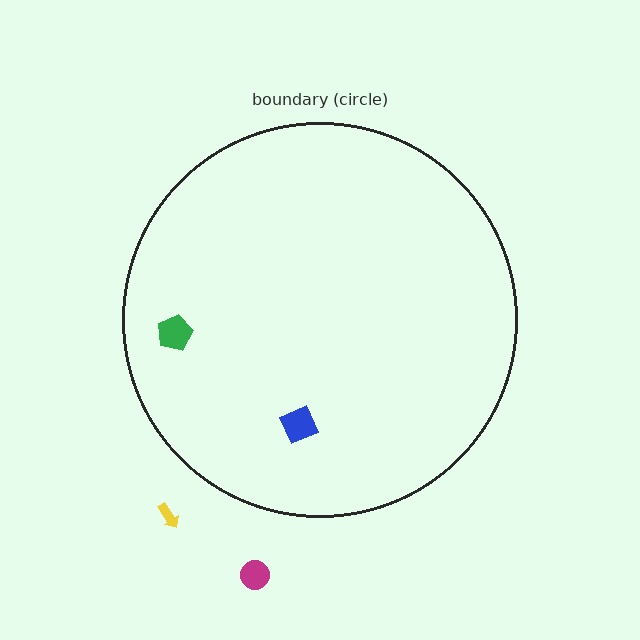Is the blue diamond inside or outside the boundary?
Inside.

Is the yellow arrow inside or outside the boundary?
Outside.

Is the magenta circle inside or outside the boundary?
Outside.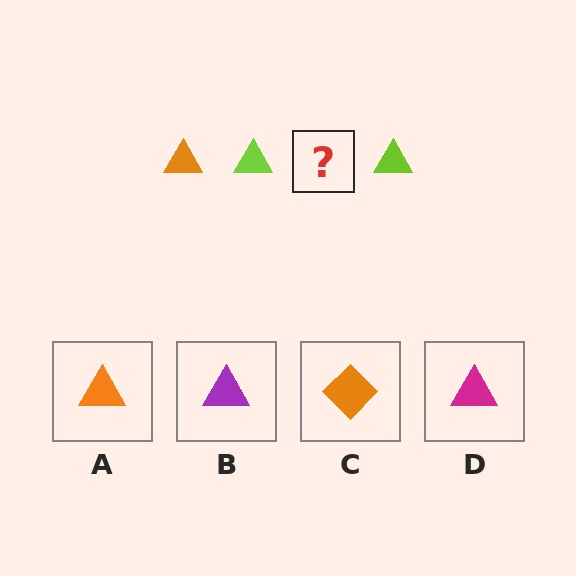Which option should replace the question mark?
Option A.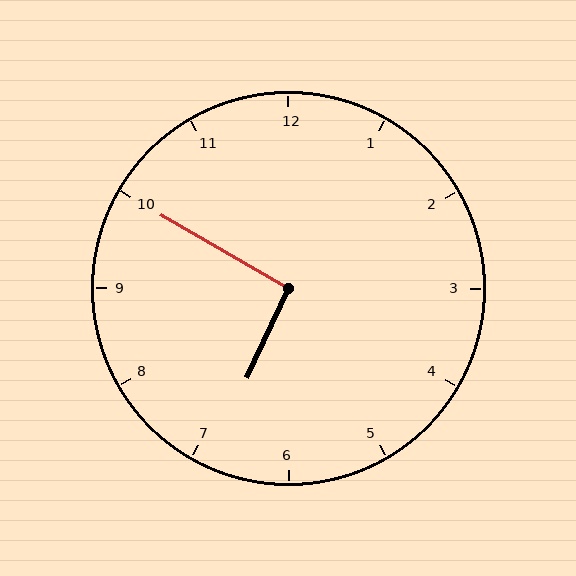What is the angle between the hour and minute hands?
Approximately 95 degrees.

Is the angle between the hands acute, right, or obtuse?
It is right.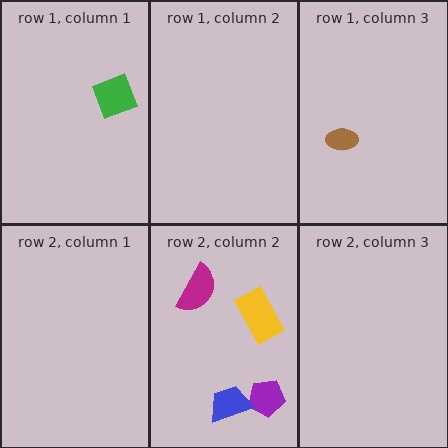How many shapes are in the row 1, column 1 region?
1.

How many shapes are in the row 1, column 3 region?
1.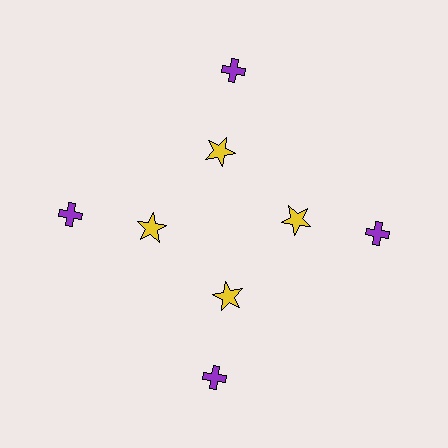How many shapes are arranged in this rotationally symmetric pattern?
There are 8 shapes, arranged in 4 groups of 2.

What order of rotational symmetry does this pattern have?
This pattern has 4-fold rotational symmetry.